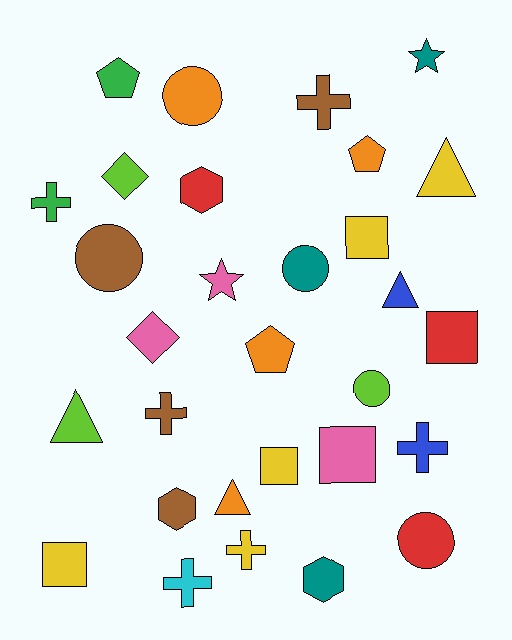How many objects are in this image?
There are 30 objects.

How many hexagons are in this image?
There are 3 hexagons.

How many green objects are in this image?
There are 2 green objects.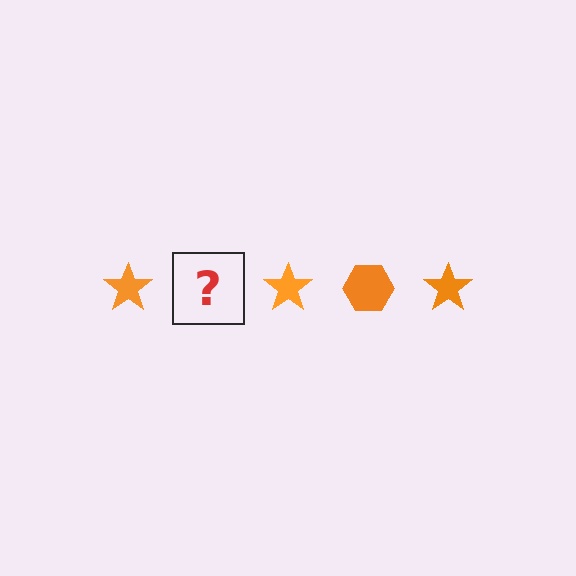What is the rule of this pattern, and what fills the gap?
The rule is that the pattern cycles through star, hexagon shapes in orange. The gap should be filled with an orange hexagon.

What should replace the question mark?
The question mark should be replaced with an orange hexagon.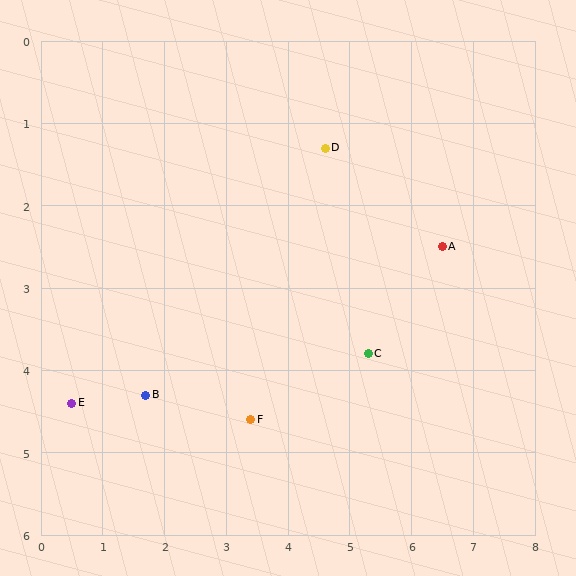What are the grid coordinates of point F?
Point F is at approximately (3.4, 4.6).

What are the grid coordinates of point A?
Point A is at approximately (6.5, 2.5).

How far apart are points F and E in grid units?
Points F and E are about 2.9 grid units apart.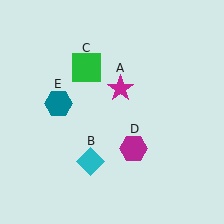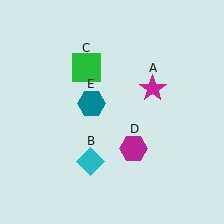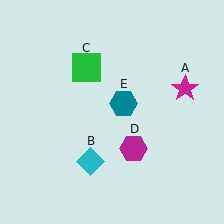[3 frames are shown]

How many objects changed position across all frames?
2 objects changed position: magenta star (object A), teal hexagon (object E).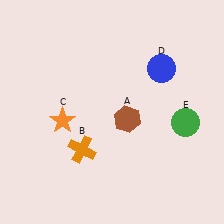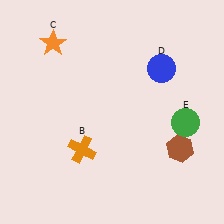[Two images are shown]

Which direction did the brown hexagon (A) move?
The brown hexagon (A) moved right.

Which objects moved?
The objects that moved are: the brown hexagon (A), the orange star (C).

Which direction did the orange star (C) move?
The orange star (C) moved up.